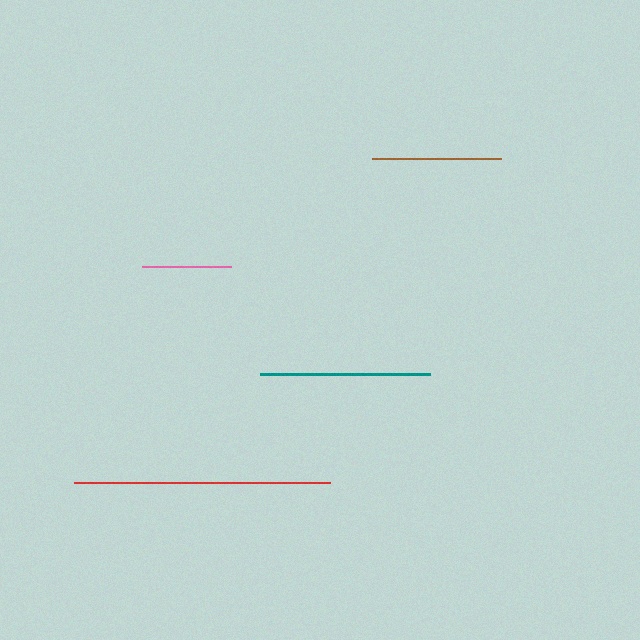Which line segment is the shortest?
The pink line is the shortest at approximately 88 pixels.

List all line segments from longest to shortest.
From longest to shortest: red, teal, brown, pink.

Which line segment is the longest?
The red line is the longest at approximately 256 pixels.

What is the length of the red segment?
The red segment is approximately 256 pixels long.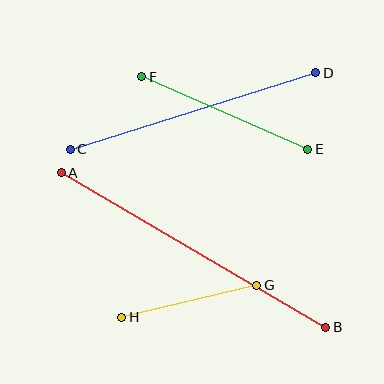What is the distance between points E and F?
The distance is approximately 181 pixels.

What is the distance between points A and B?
The distance is approximately 306 pixels.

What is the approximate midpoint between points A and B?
The midpoint is at approximately (194, 250) pixels.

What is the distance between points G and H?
The distance is approximately 139 pixels.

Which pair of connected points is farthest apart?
Points A and B are farthest apart.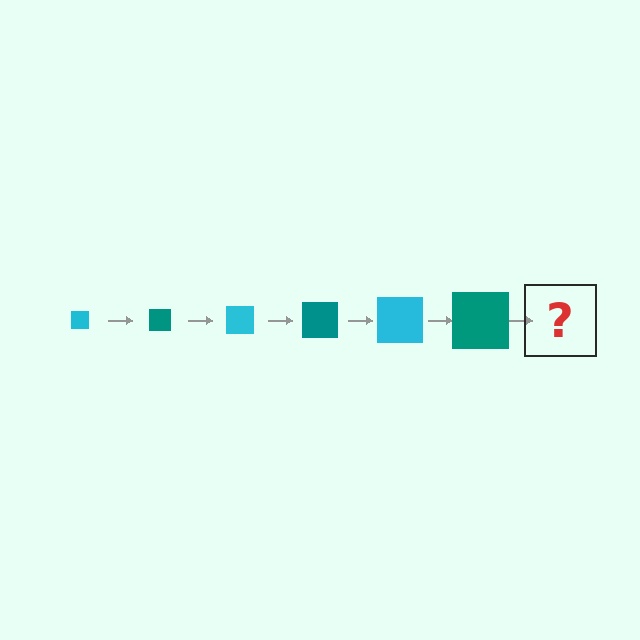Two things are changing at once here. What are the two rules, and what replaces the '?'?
The two rules are that the square grows larger each step and the color cycles through cyan and teal. The '?' should be a cyan square, larger than the previous one.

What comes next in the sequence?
The next element should be a cyan square, larger than the previous one.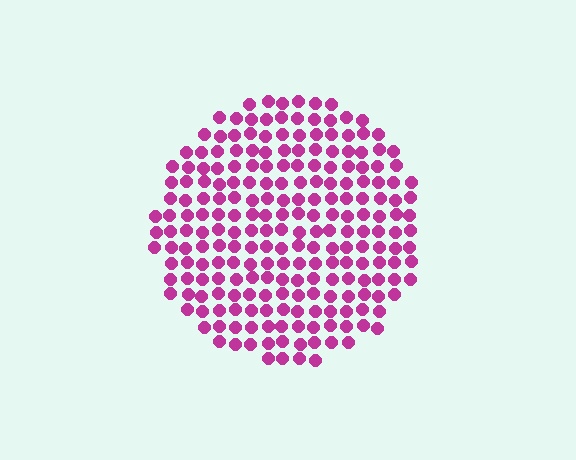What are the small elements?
The small elements are circles.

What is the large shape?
The large shape is a circle.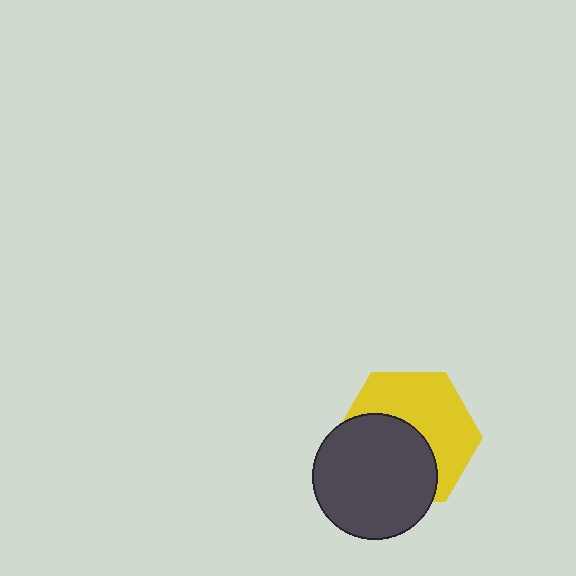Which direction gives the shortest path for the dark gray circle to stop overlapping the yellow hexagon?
Moving down gives the shortest separation.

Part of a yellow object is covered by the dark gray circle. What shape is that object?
It is a hexagon.